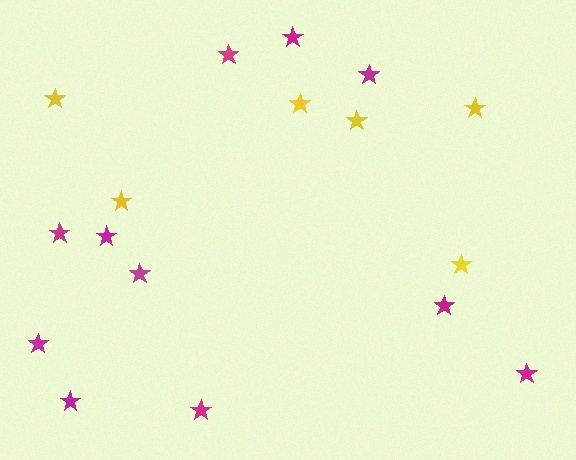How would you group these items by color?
There are 2 groups: one group of yellow stars (6) and one group of magenta stars (11).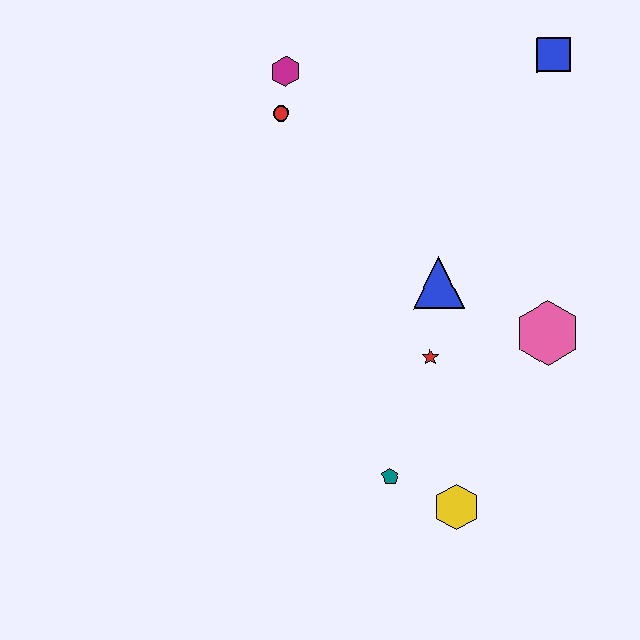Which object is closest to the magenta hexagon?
The red circle is closest to the magenta hexagon.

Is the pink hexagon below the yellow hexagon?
No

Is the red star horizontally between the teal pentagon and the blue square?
Yes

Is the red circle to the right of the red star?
No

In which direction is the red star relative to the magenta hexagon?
The red star is below the magenta hexagon.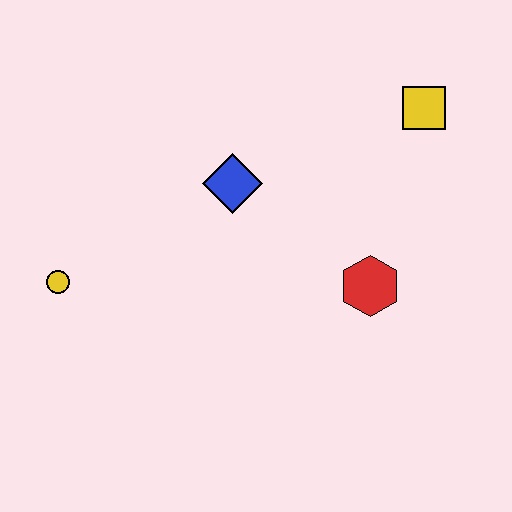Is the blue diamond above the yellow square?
No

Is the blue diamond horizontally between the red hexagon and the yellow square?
No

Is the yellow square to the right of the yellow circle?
Yes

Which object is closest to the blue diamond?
The red hexagon is closest to the blue diamond.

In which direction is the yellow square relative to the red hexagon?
The yellow square is above the red hexagon.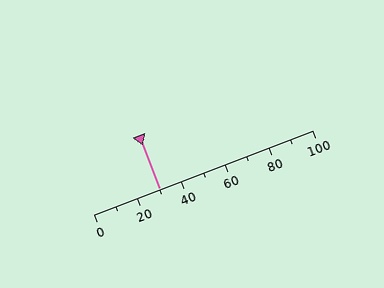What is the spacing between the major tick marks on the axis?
The major ticks are spaced 20 apart.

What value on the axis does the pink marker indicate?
The marker indicates approximately 30.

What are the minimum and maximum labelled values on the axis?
The axis runs from 0 to 100.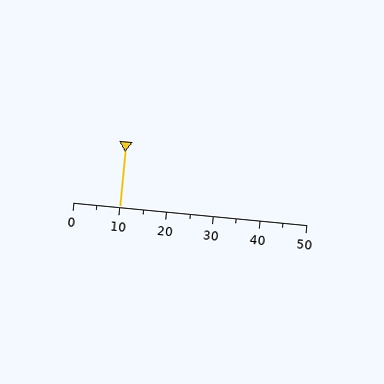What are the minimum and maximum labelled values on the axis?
The axis runs from 0 to 50.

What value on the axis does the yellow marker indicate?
The marker indicates approximately 10.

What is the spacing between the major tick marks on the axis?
The major ticks are spaced 10 apart.